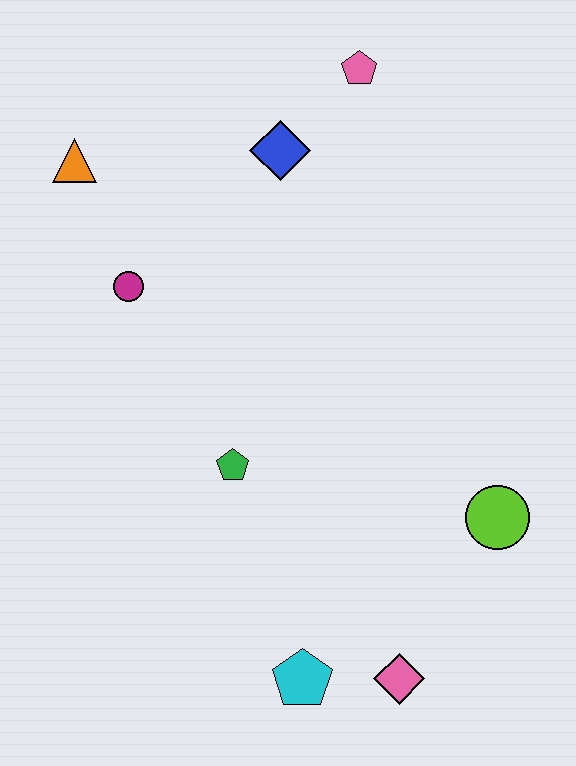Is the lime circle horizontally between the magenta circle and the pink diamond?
No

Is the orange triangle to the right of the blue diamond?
No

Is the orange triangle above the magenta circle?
Yes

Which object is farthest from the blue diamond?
The pink diamond is farthest from the blue diamond.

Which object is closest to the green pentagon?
The magenta circle is closest to the green pentagon.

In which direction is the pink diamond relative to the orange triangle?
The pink diamond is below the orange triangle.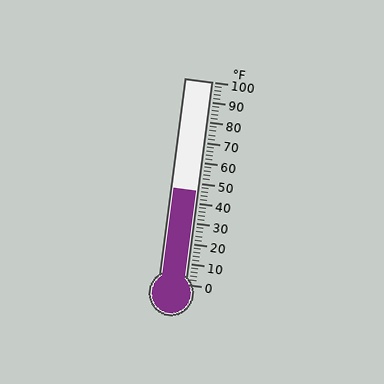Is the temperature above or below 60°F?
The temperature is below 60°F.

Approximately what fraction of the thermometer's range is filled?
The thermometer is filled to approximately 45% of its range.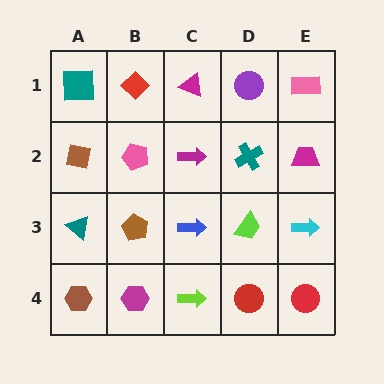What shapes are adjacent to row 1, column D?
A teal cross (row 2, column D), a magenta triangle (row 1, column C), a pink rectangle (row 1, column E).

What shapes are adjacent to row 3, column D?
A teal cross (row 2, column D), a red circle (row 4, column D), a blue arrow (row 3, column C), a cyan arrow (row 3, column E).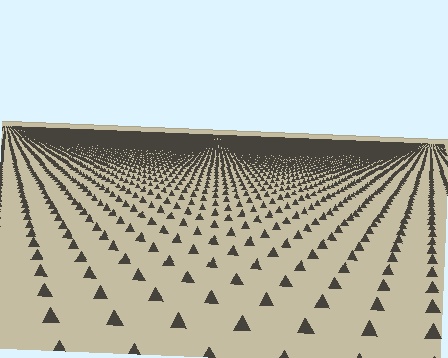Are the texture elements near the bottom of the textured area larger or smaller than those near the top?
Larger. Near the bottom, elements are closer to the viewer and appear at a bigger on-screen size.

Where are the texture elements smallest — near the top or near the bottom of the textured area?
Near the top.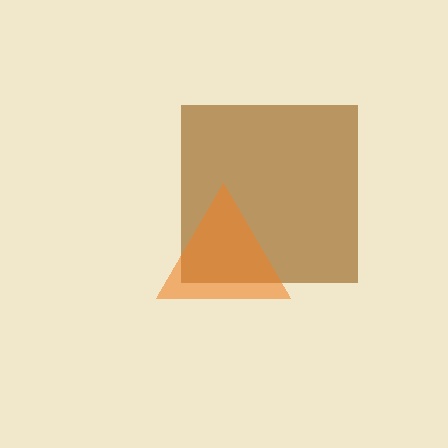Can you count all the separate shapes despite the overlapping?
Yes, there are 2 separate shapes.